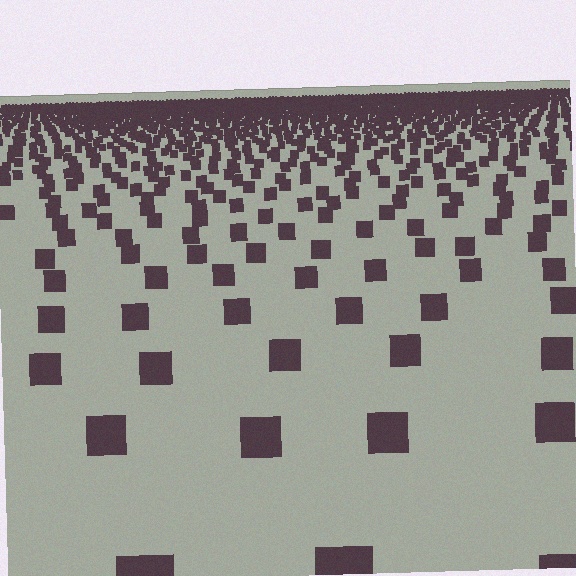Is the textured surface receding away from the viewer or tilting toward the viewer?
The surface is receding away from the viewer. Texture elements get smaller and denser toward the top.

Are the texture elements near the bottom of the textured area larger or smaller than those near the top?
Larger. Near the bottom, elements are closer to the viewer and appear at a bigger on-screen size.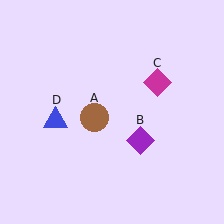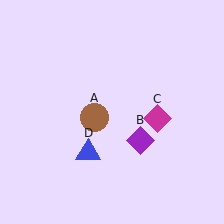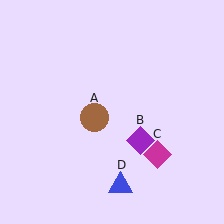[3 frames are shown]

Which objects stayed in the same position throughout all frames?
Brown circle (object A) and purple diamond (object B) remained stationary.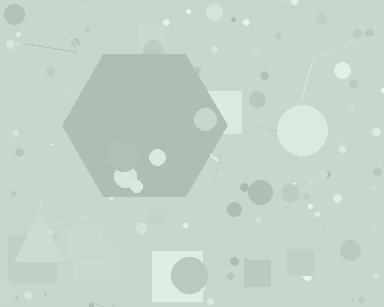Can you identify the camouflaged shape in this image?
The camouflaged shape is a hexagon.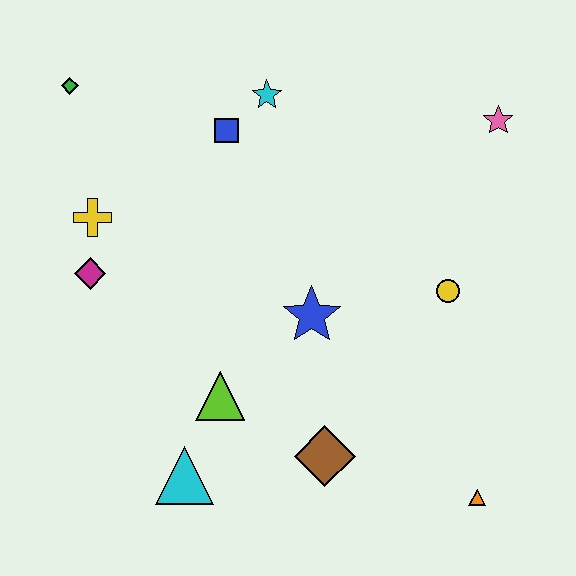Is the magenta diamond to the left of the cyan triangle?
Yes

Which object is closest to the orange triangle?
The brown diamond is closest to the orange triangle.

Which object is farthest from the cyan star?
The orange triangle is farthest from the cyan star.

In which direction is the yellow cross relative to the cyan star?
The yellow cross is to the left of the cyan star.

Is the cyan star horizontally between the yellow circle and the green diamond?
Yes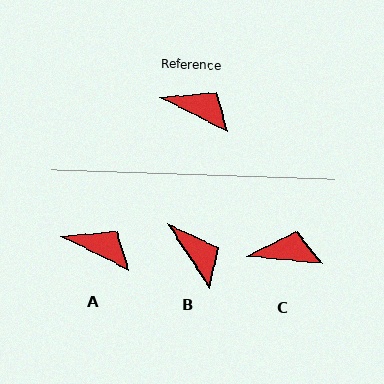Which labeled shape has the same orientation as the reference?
A.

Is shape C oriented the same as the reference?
No, it is off by about 21 degrees.